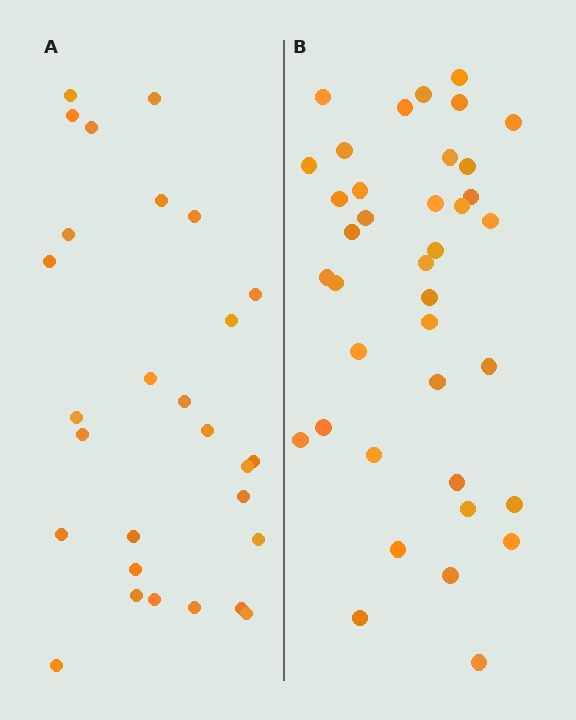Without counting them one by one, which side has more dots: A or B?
Region B (the right region) has more dots.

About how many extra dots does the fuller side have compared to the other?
Region B has roughly 10 or so more dots than region A.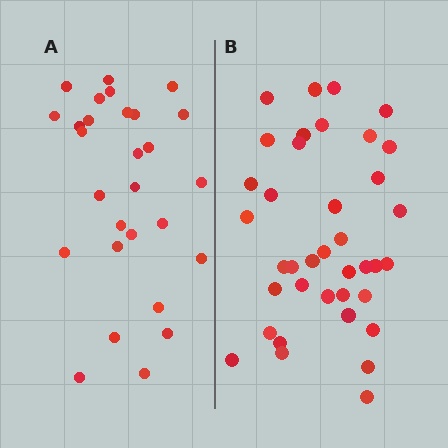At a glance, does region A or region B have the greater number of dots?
Region B (the right region) has more dots.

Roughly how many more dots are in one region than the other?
Region B has roughly 10 or so more dots than region A.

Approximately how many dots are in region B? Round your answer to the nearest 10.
About 40 dots. (The exact count is 38, which rounds to 40.)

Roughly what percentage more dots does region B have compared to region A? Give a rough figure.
About 35% more.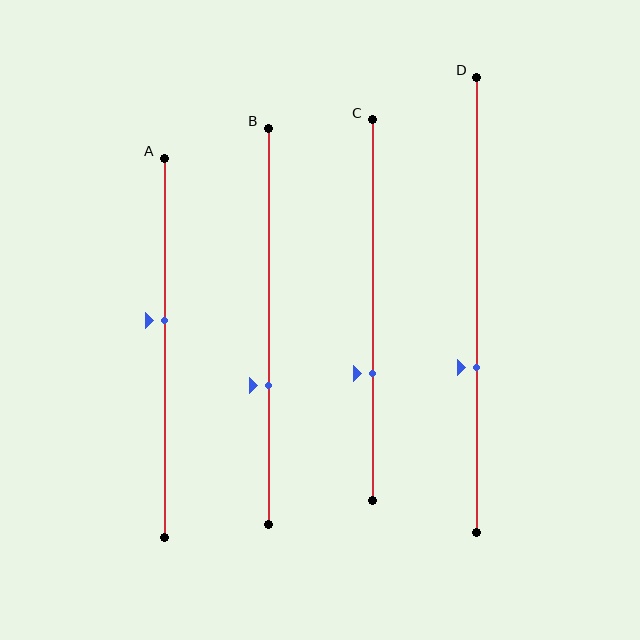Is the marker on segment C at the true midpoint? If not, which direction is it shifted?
No, the marker on segment C is shifted downward by about 17% of the segment length.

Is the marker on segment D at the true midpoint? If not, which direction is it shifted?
No, the marker on segment D is shifted downward by about 14% of the segment length.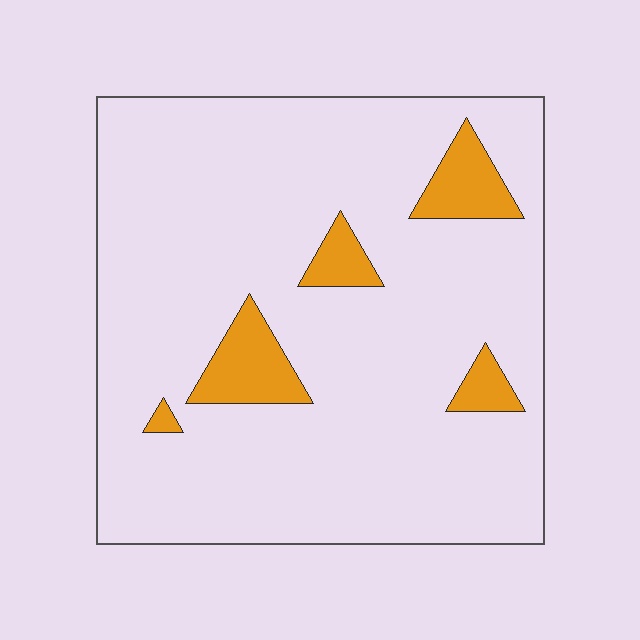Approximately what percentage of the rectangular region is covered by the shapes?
Approximately 10%.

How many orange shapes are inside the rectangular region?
5.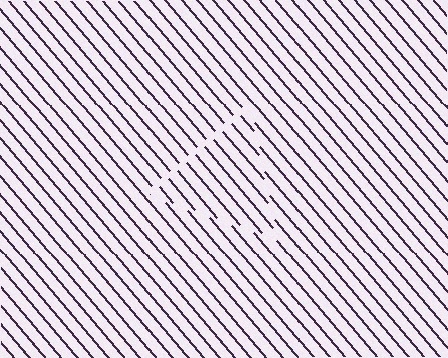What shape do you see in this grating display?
An illusory triangle. The interior of the shape contains the same grating, shifted by half a period — the contour is defined by the phase discontinuity where line-ends from the inner and outer gratings abut.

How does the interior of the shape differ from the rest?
The interior of the shape contains the same grating, shifted by half a period — the contour is defined by the phase discontinuity where line-ends from the inner and outer gratings abut.